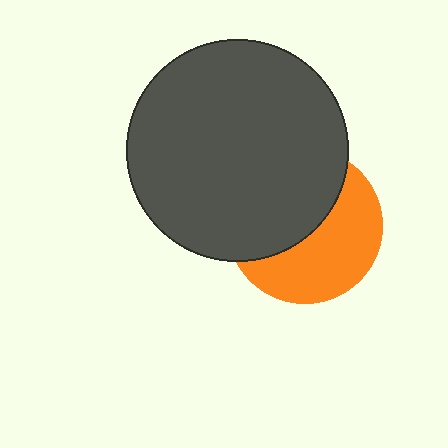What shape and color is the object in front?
The object in front is a dark gray circle.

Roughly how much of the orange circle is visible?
About half of it is visible (roughly 50%).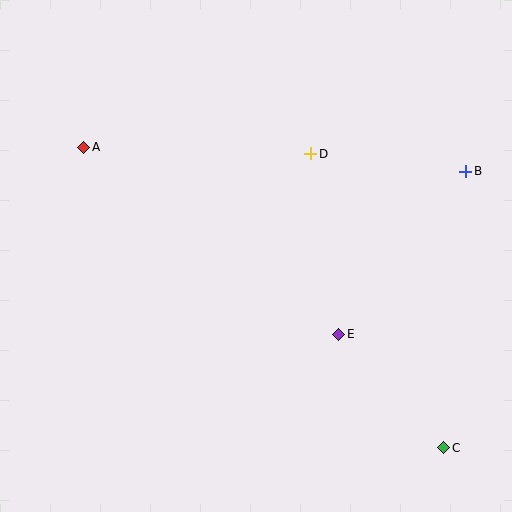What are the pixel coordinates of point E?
Point E is at (339, 334).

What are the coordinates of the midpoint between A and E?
The midpoint between A and E is at (211, 241).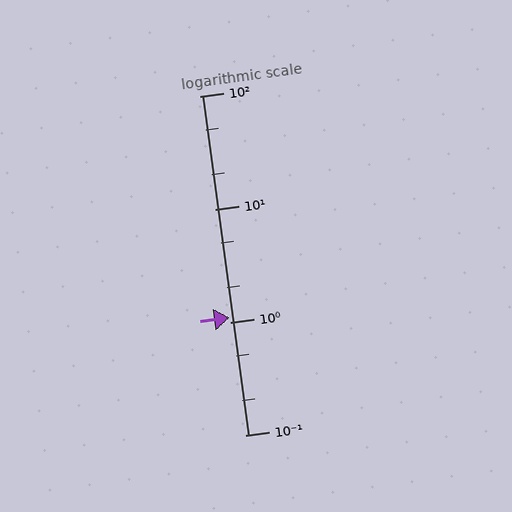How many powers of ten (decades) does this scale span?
The scale spans 3 decades, from 0.1 to 100.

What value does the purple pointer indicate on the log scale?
The pointer indicates approximately 1.1.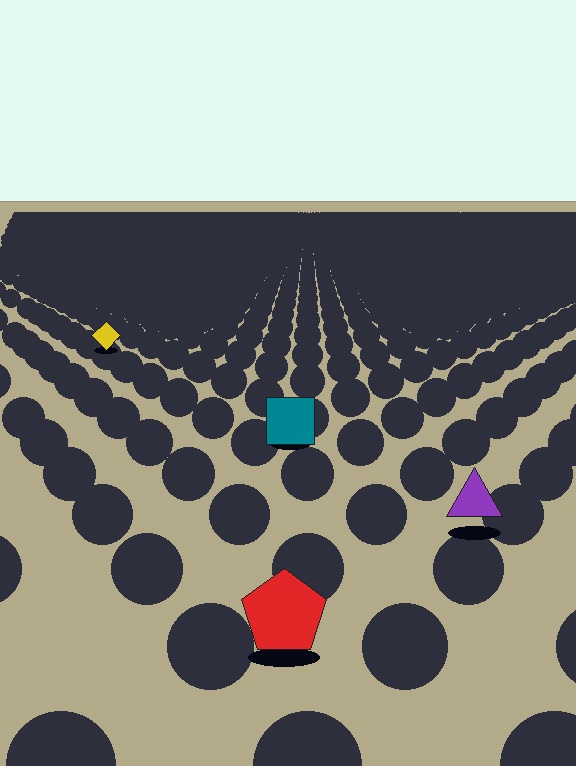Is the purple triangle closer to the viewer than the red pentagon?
No. The red pentagon is closer — you can tell from the texture gradient: the ground texture is coarser near it.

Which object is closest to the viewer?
The red pentagon is closest. The texture marks near it are larger and more spread out.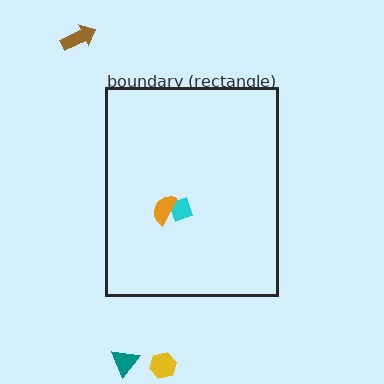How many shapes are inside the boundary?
2 inside, 3 outside.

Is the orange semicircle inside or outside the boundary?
Inside.